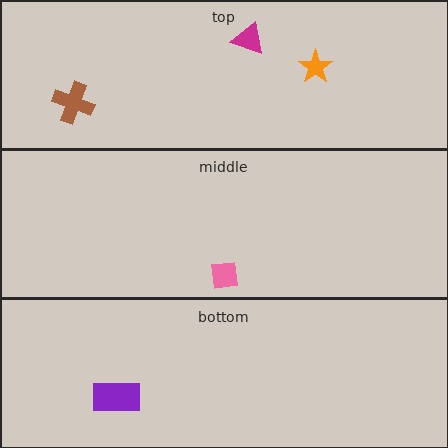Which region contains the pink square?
The middle region.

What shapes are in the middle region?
The pink square.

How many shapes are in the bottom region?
1.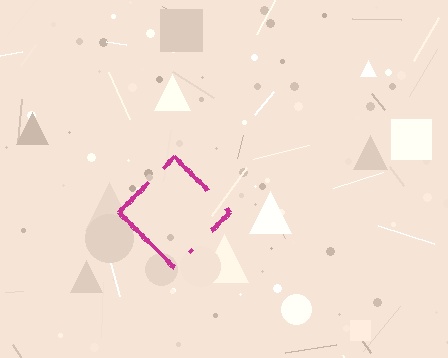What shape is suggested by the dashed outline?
The dashed outline suggests a diamond.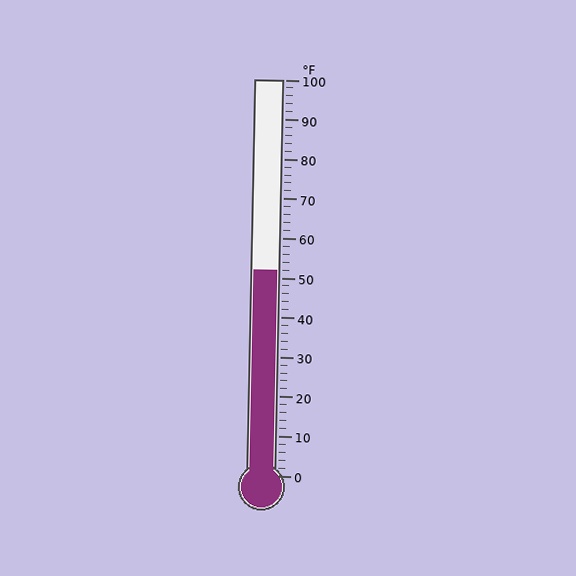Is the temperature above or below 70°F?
The temperature is below 70°F.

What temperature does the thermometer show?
The thermometer shows approximately 52°F.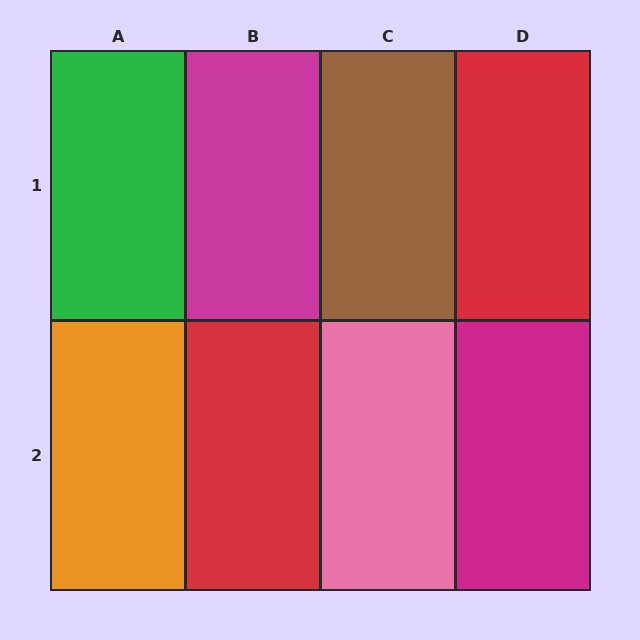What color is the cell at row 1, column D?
Red.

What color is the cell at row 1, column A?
Green.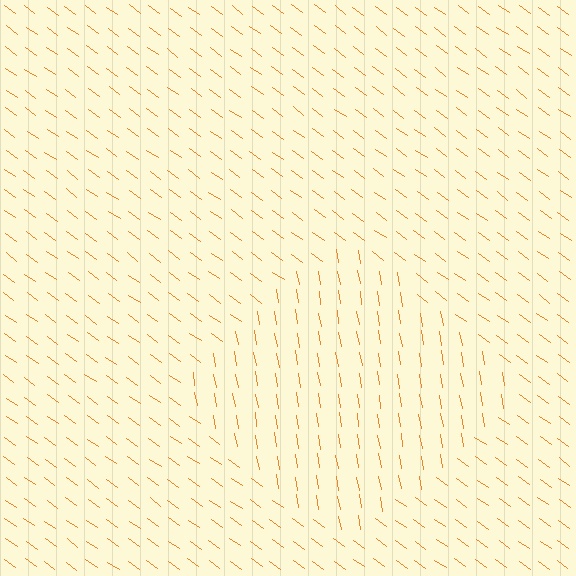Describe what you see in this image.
The image is filled with small orange line segments. A diamond region in the image has lines oriented differently from the surrounding lines, creating a visible texture boundary.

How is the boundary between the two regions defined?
The boundary is defined purely by a change in line orientation (approximately 45 degrees difference). All lines are the same color and thickness.